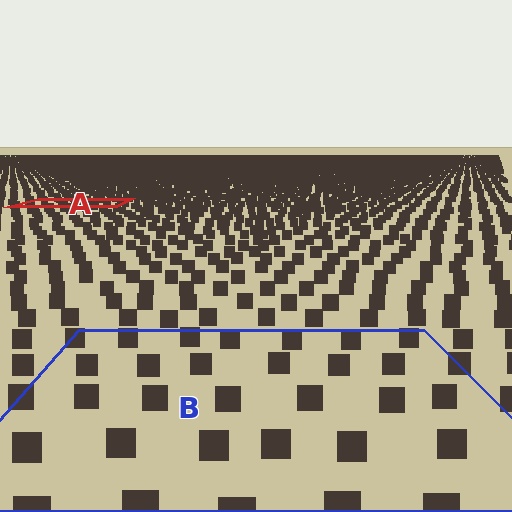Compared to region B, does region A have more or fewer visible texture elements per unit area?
Region A has more texture elements per unit area — they are packed more densely because it is farther away.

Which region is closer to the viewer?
Region B is closer. The texture elements there are larger and more spread out.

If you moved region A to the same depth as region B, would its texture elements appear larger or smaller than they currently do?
They would appear larger. At a closer depth, the same texture elements are projected at a bigger on-screen size.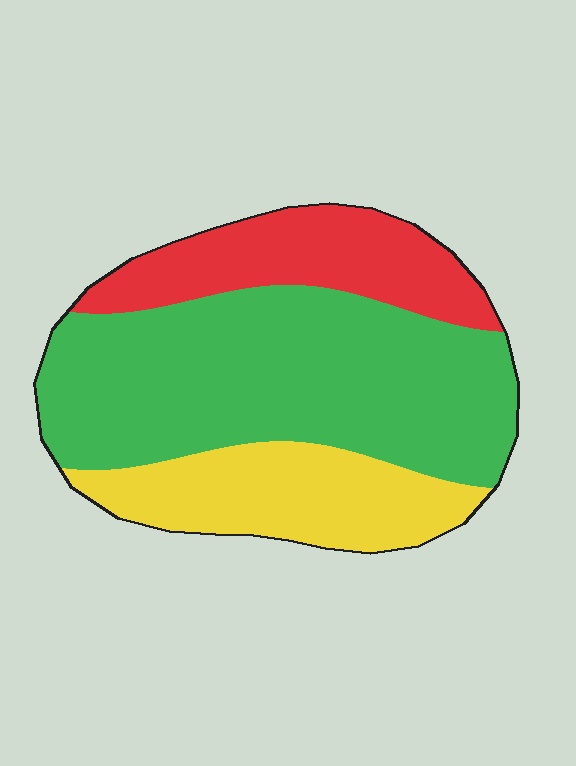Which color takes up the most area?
Green, at roughly 55%.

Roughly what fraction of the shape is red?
Red covers about 20% of the shape.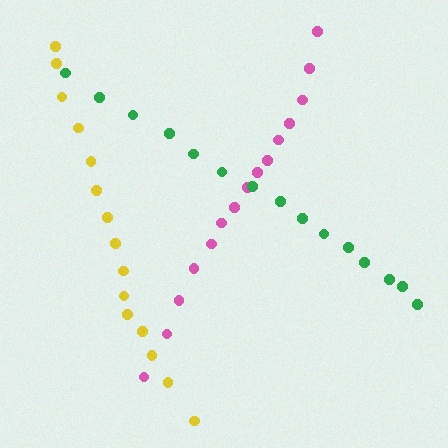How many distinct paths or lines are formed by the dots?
There are 3 distinct paths.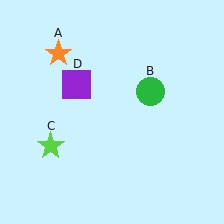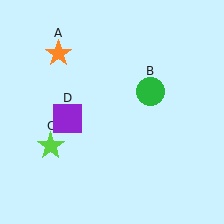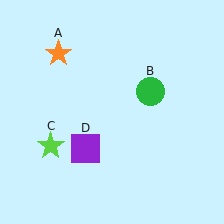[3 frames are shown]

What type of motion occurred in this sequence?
The purple square (object D) rotated counterclockwise around the center of the scene.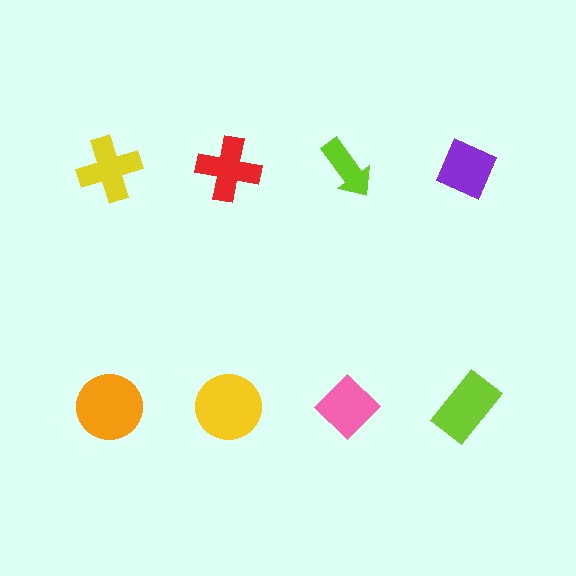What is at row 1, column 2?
A red cross.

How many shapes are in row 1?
4 shapes.